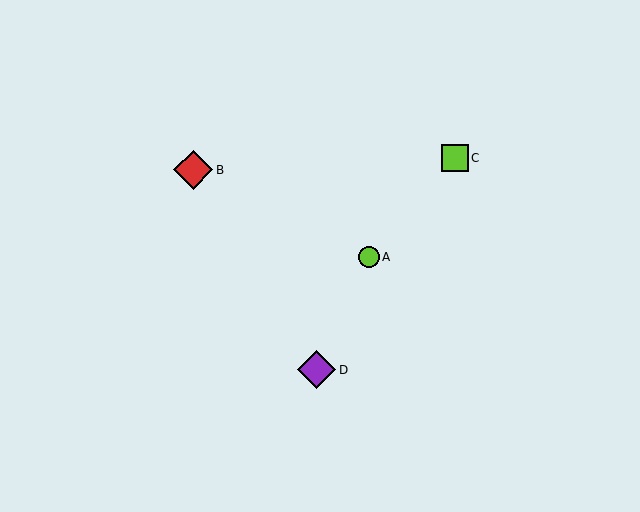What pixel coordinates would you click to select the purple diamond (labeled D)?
Click at (316, 370) to select the purple diamond D.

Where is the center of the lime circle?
The center of the lime circle is at (369, 257).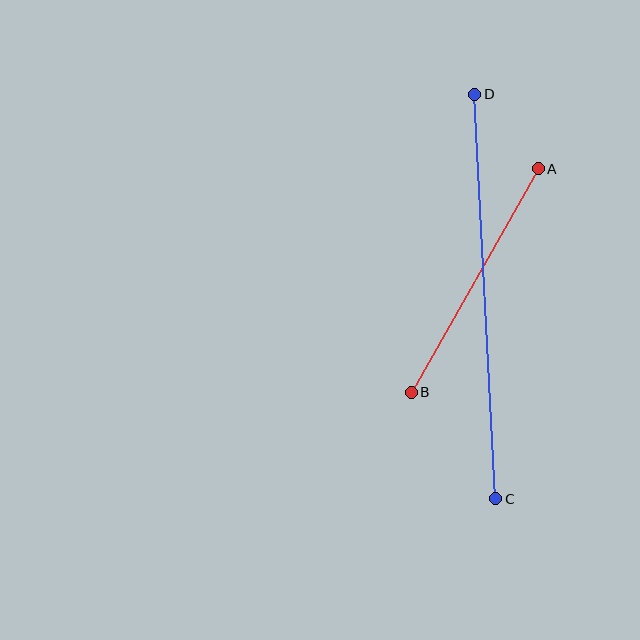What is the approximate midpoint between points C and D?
The midpoint is at approximately (485, 297) pixels.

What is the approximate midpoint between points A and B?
The midpoint is at approximately (475, 281) pixels.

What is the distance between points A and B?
The distance is approximately 257 pixels.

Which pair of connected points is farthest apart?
Points C and D are farthest apart.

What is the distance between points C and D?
The distance is approximately 405 pixels.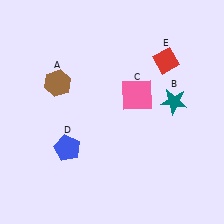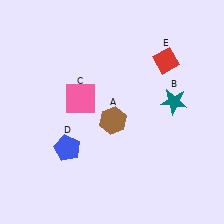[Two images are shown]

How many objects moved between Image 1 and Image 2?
2 objects moved between the two images.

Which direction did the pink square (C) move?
The pink square (C) moved left.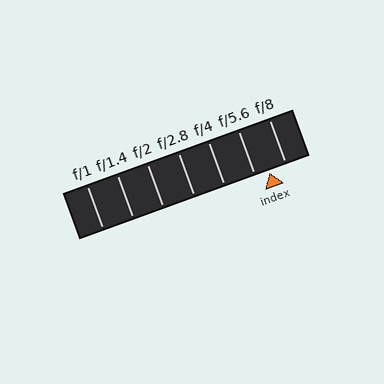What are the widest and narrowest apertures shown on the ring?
The widest aperture shown is f/1 and the narrowest is f/8.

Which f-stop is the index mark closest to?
The index mark is closest to f/5.6.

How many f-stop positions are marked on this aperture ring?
There are 7 f-stop positions marked.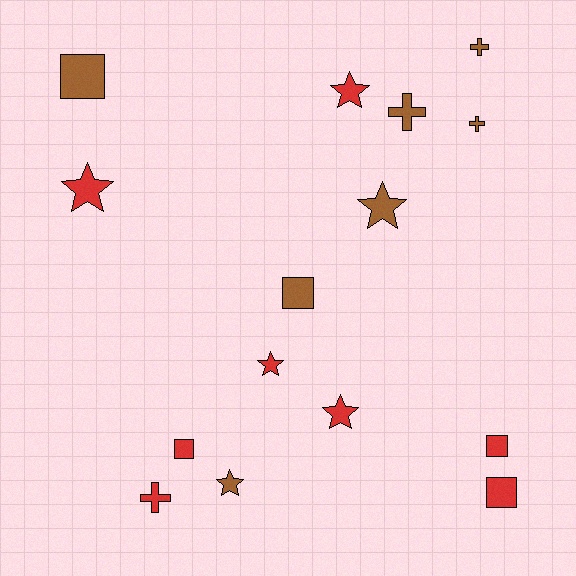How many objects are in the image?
There are 15 objects.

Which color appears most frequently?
Red, with 8 objects.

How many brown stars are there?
There are 2 brown stars.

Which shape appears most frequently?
Star, with 6 objects.